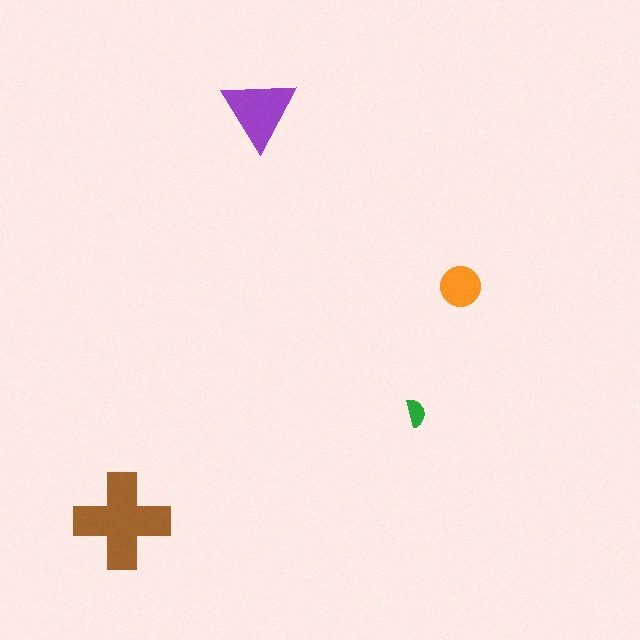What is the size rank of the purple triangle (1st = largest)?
2nd.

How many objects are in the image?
There are 4 objects in the image.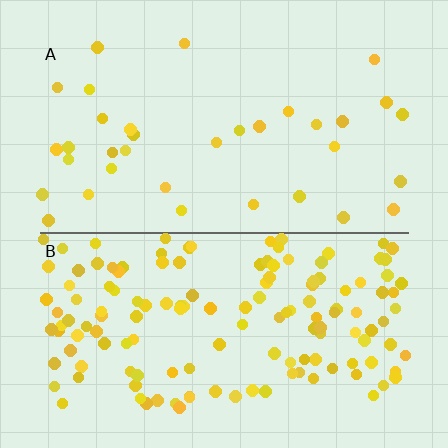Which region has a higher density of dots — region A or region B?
B (the bottom).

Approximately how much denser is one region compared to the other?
Approximately 4.1× — region B over region A.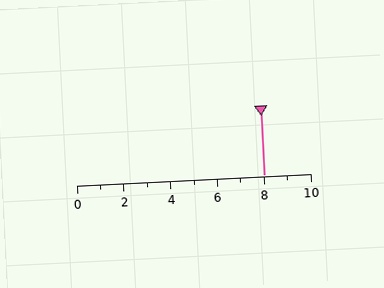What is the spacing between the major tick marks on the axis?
The major ticks are spaced 2 apart.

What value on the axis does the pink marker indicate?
The marker indicates approximately 8.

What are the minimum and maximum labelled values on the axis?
The axis runs from 0 to 10.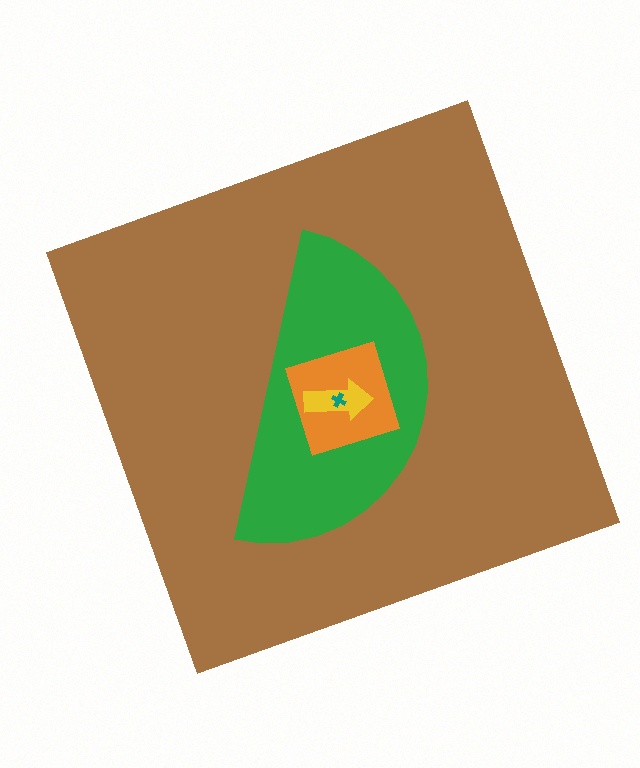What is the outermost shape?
The brown square.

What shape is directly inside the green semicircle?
The orange diamond.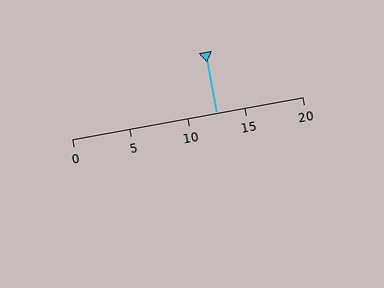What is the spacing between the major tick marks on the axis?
The major ticks are spaced 5 apart.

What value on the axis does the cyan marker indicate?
The marker indicates approximately 12.5.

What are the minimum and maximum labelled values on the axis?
The axis runs from 0 to 20.